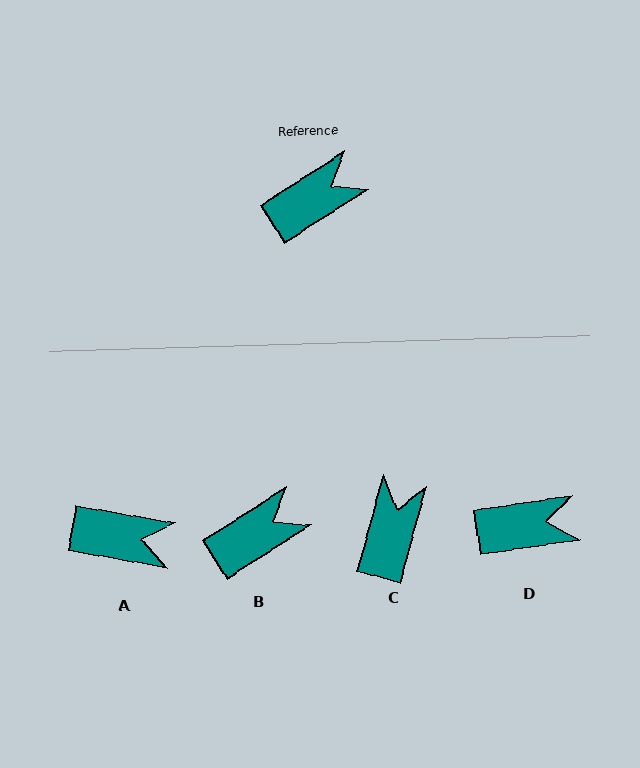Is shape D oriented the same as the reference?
No, it is off by about 24 degrees.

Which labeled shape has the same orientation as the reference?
B.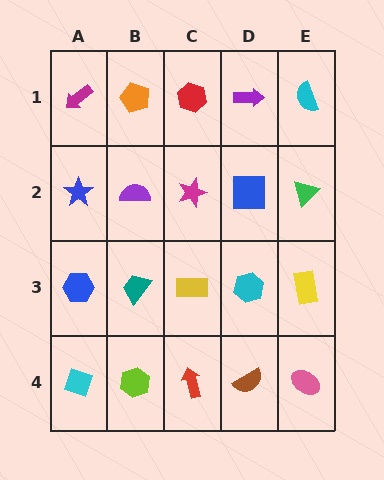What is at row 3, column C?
A yellow rectangle.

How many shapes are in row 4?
5 shapes.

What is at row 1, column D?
A purple arrow.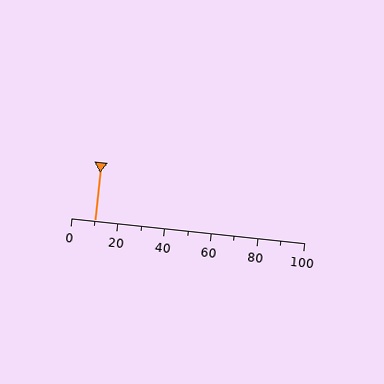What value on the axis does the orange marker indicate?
The marker indicates approximately 10.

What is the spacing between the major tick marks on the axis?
The major ticks are spaced 20 apart.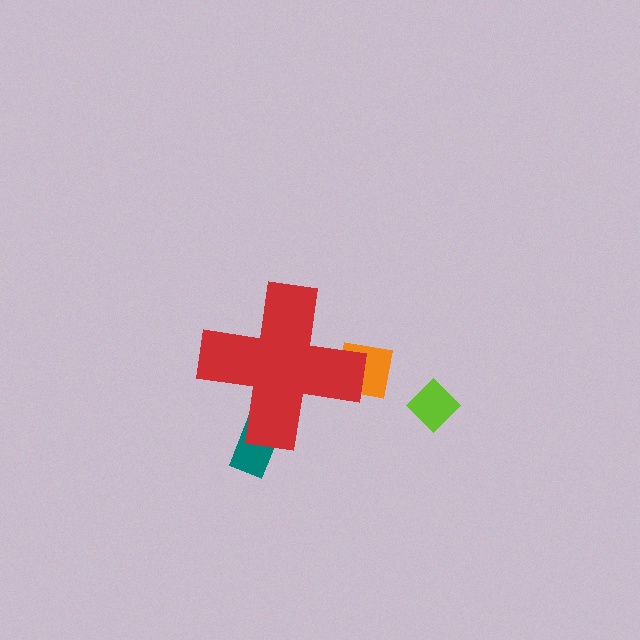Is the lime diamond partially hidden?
No, the lime diamond is fully visible.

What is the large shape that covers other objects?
A red cross.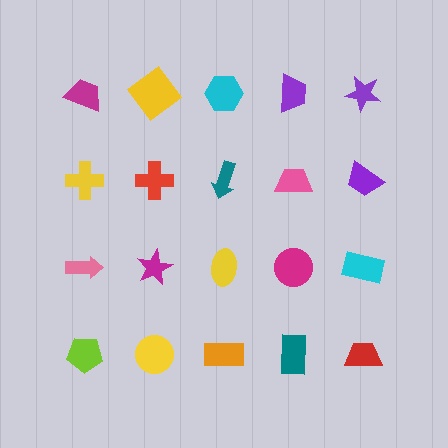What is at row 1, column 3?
A cyan hexagon.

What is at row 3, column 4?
A magenta circle.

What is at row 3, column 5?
A cyan rectangle.